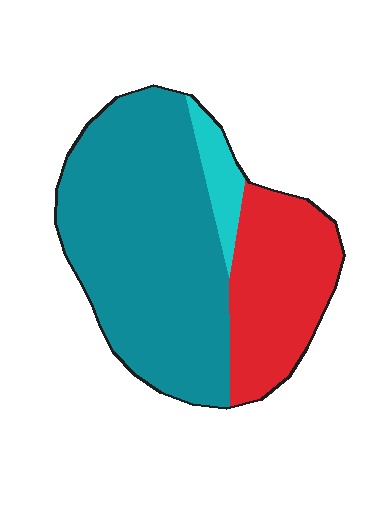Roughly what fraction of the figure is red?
Red covers 29% of the figure.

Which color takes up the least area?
Cyan, at roughly 5%.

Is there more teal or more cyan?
Teal.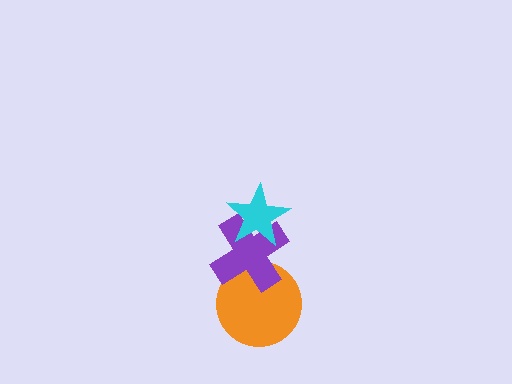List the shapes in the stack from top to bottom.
From top to bottom: the cyan star, the purple cross, the orange circle.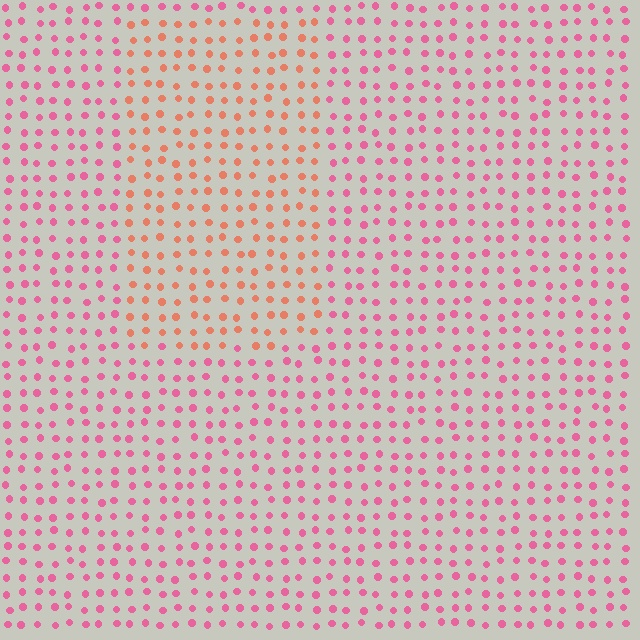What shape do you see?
I see a rectangle.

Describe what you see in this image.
The image is filled with small pink elements in a uniform arrangement. A rectangle-shaped region is visible where the elements are tinted to a slightly different hue, forming a subtle color boundary.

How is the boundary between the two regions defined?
The boundary is defined purely by a slight shift in hue (about 39 degrees). Spacing, size, and orientation are identical on both sides.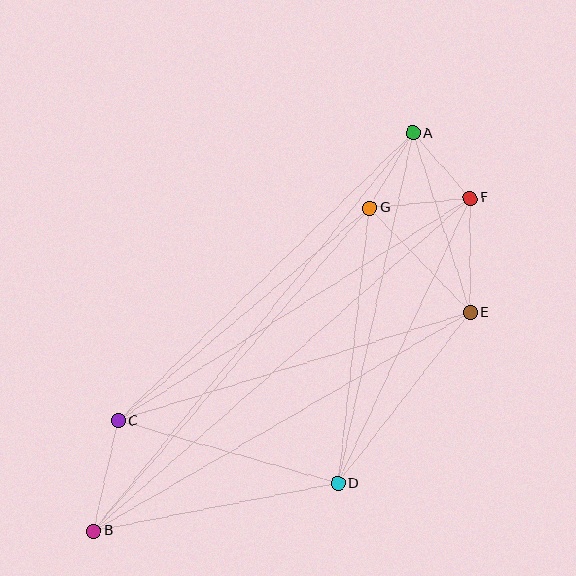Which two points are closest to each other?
Points A and F are closest to each other.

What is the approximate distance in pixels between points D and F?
The distance between D and F is approximately 315 pixels.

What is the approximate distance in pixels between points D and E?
The distance between D and E is approximately 216 pixels.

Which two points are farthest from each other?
Points A and B are farthest from each other.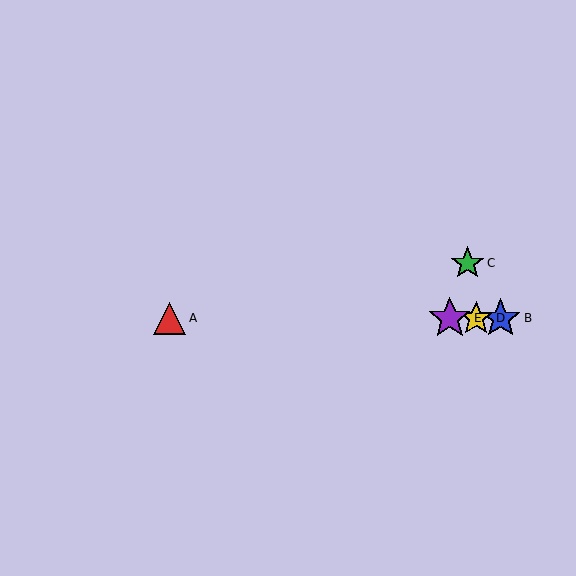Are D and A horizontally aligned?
Yes, both are at y≈318.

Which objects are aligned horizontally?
Objects A, B, D, E are aligned horizontally.